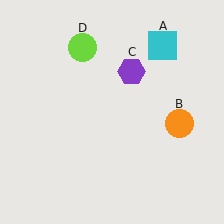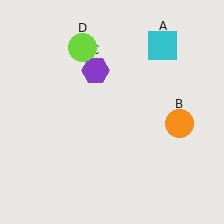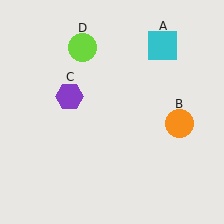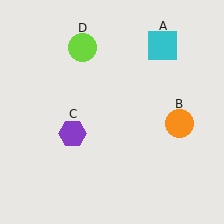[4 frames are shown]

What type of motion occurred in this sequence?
The purple hexagon (object C) rotated counterclockwise around the center of the scene.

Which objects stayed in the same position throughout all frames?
Cyan square (object A) and orange circle (object B) and lime circle (object D) remained stationary.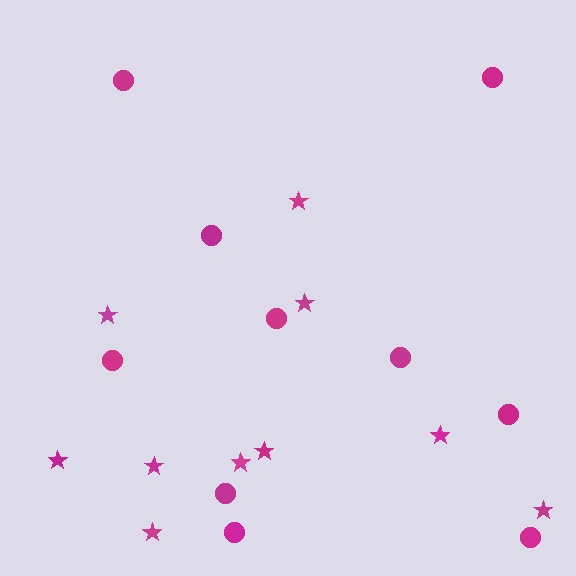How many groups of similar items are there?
There are 2 groups: one group of circles (10) and one group of stars (10).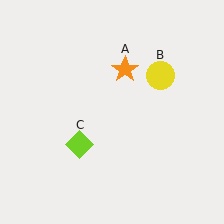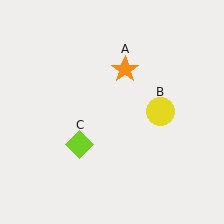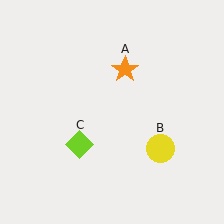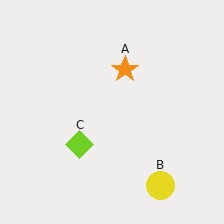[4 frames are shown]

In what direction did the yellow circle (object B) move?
The yellow circle (object B) moved down.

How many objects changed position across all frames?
1 object changed position: yellow circle (object B).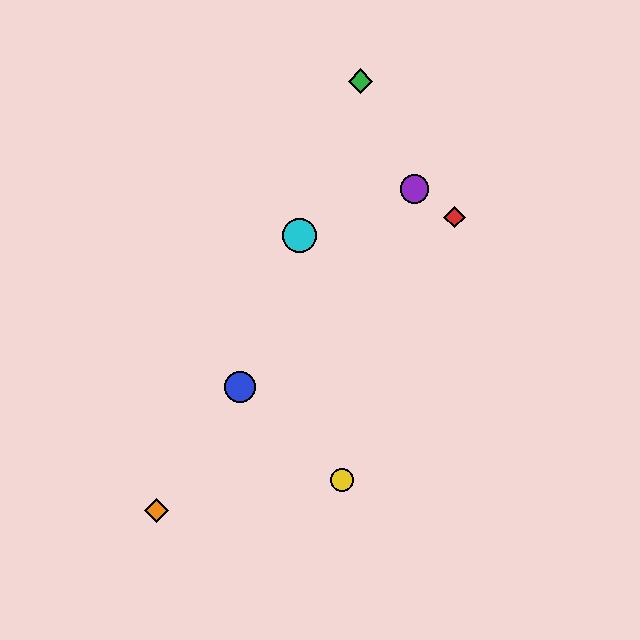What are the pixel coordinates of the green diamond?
The green diamond is at (361, 81).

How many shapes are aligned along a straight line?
3 shapes (the blue circle, the green diamond, the cyan circle) are aligned along a straight line.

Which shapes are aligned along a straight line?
The blue circle, the green diamond, the cyan circle are aligned along a straight line.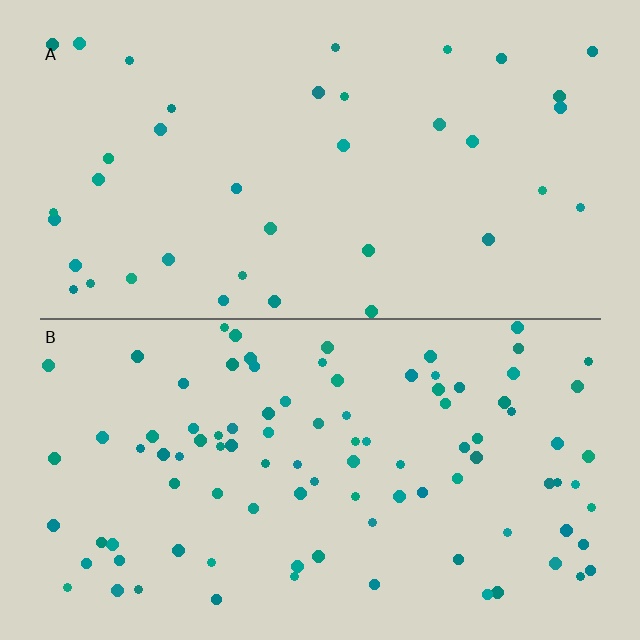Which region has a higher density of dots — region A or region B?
B (the bottom).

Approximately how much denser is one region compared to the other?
Approximately 2.5× — region B over region A.